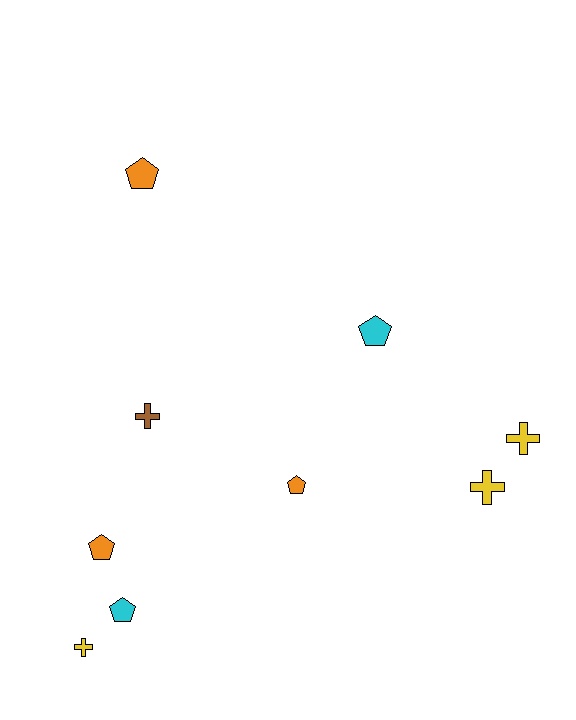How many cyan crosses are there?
There are no cyan crosses.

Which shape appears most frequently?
Pentagon, with 5 objects.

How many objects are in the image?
There are 9 objects.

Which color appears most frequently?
Orange, with 3 objects.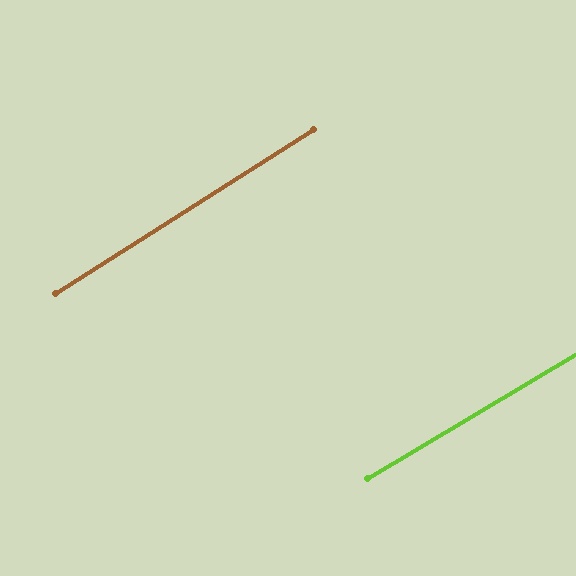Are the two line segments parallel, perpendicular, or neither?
Parallel — their directions differ by only 1.6°.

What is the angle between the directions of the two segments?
Approximately 2 degrees.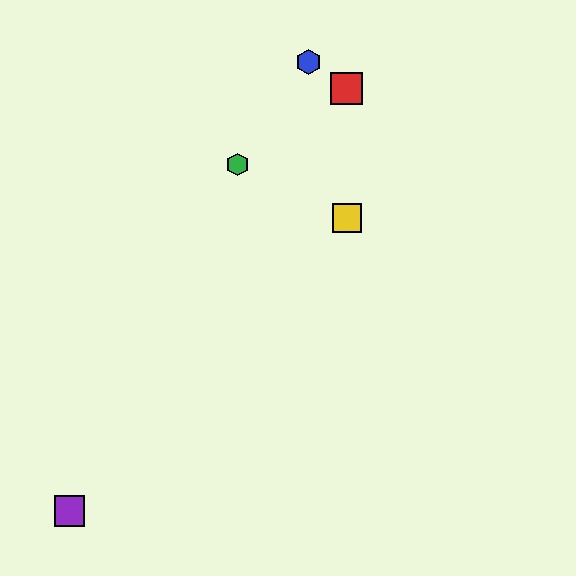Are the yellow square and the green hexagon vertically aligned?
No, the yellow square is at x≈347 and the green hexagon is at x≈237.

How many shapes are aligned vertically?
2 shapes (the red square, the yellow square) are aligned vertically.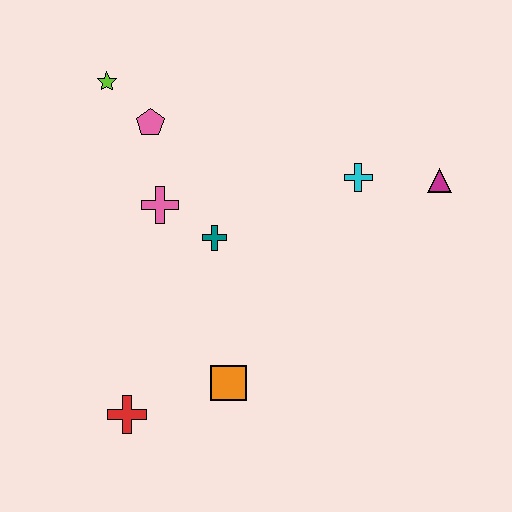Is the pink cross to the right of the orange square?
No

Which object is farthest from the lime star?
The magenta triangle is farthest from the lime star.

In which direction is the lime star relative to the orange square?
The lime star is above the orange square.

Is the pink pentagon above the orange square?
Yes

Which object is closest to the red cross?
The orange square is closest to the red cross.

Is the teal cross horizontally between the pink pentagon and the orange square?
Yes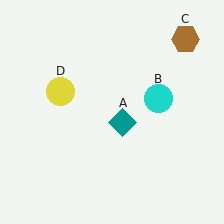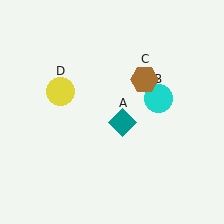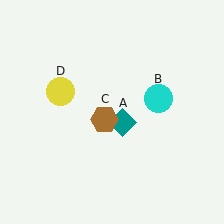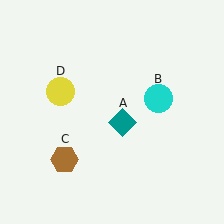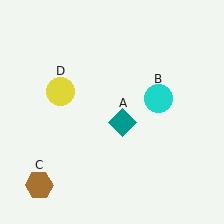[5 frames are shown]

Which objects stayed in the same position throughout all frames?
Teal diamond (object A) and cyan circle (object B) and yellow circle (object D) remained stationary.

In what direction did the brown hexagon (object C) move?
The brown hexagon (object C) moved down and to the left.